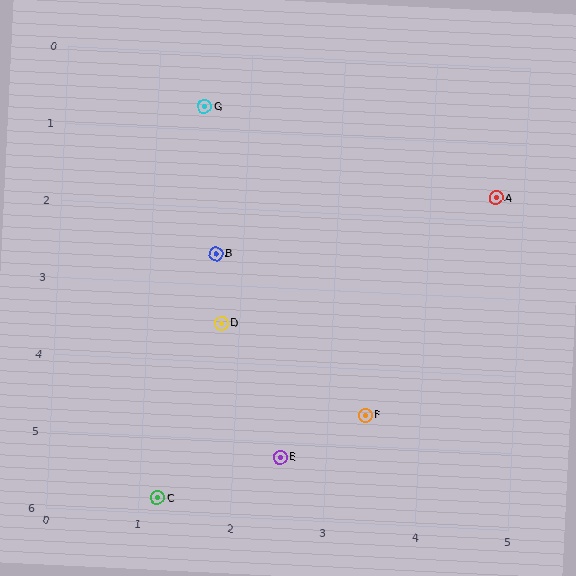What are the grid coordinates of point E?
Point E is at approximately (2.5, 5.2).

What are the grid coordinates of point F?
Point F is at approximately (3.4, 4.6).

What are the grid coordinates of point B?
Point B is at approximately (1.7, 2.6).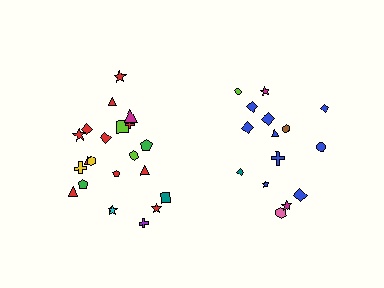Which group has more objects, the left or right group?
The left group.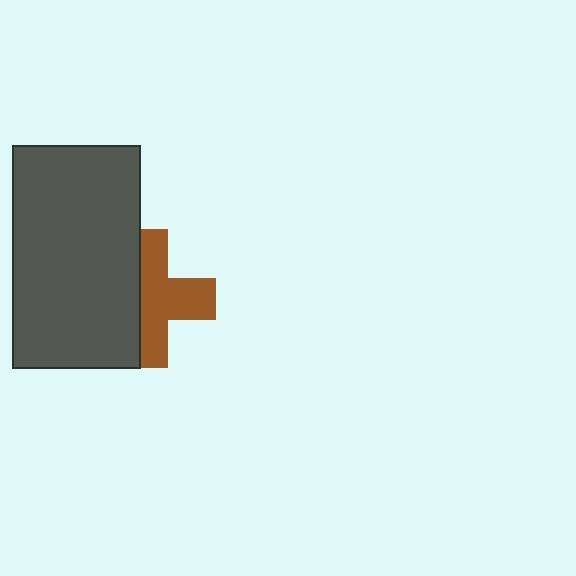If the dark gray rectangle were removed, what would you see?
You would see the complete brown cross.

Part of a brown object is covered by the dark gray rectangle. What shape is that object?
It is a cross.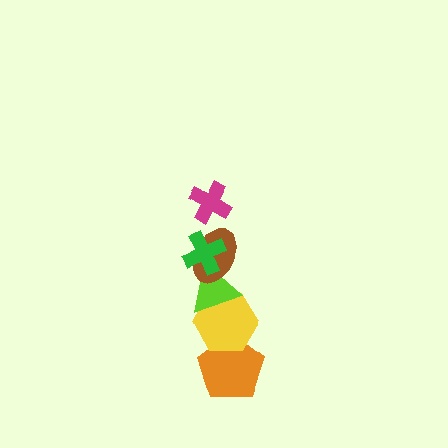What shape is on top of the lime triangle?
The brown ellipse is on top of the lime triangle.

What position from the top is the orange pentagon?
The orange pentagon is 6th from the top.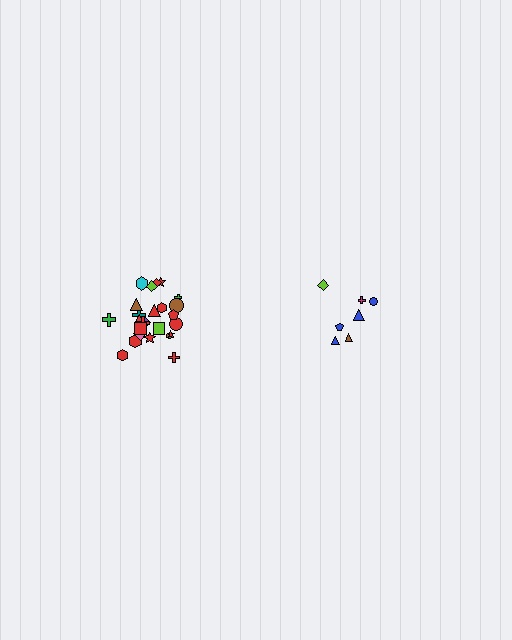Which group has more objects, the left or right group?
The left group.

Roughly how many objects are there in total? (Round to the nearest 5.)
Roughly 30 objects in total.